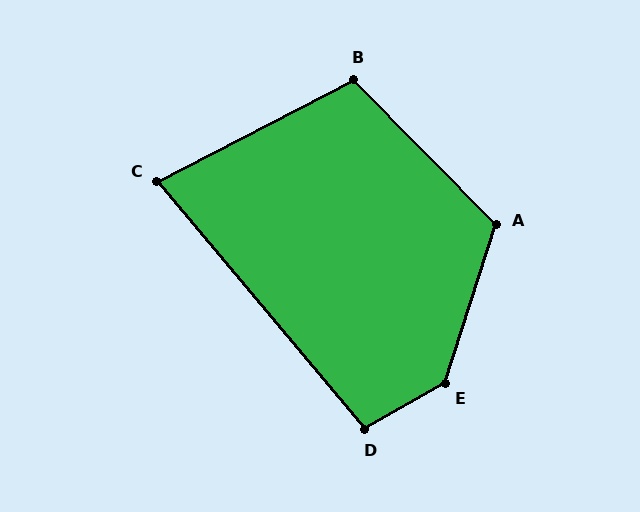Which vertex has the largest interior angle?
E, at approximately 137 degrees.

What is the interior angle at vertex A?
Approximately 118 degrees (obtuse).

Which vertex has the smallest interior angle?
C, at approximately 78 degrees.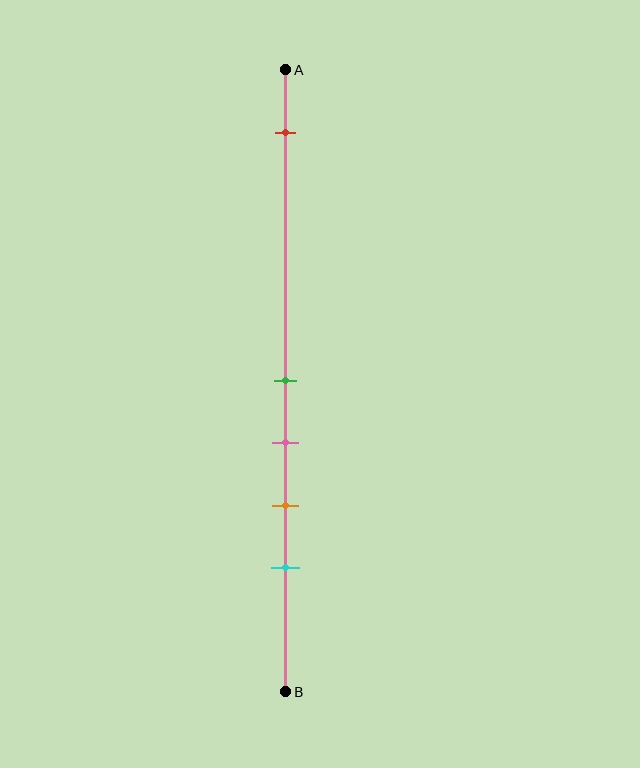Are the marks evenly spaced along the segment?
No, the marks are not evenly spaced.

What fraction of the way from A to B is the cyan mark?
The cyan mark is approximately 80% (0.8) of the way from A to B.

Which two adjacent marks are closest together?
The green and pink marks are the closest adjacent pair.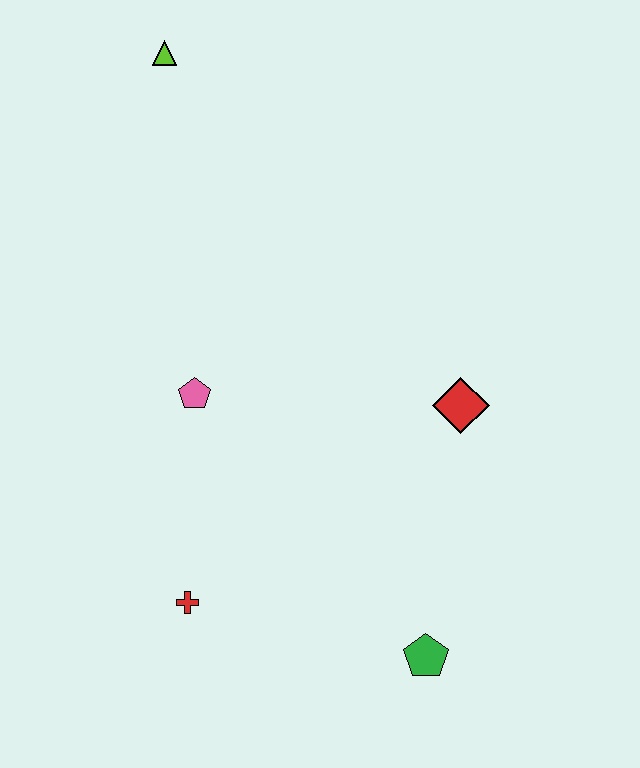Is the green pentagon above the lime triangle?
No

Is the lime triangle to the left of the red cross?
Yes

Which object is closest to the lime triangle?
The pink pentagon is closest to the lime triangle.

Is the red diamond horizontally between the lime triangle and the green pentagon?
No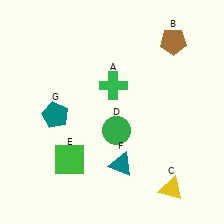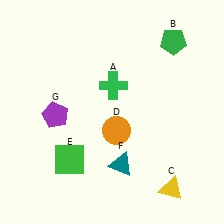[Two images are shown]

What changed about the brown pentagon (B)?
In Image 1, B is brown. In Image 2, it changed to green.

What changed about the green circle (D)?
In Image 1, D is green. In Image 2, it changed to orange.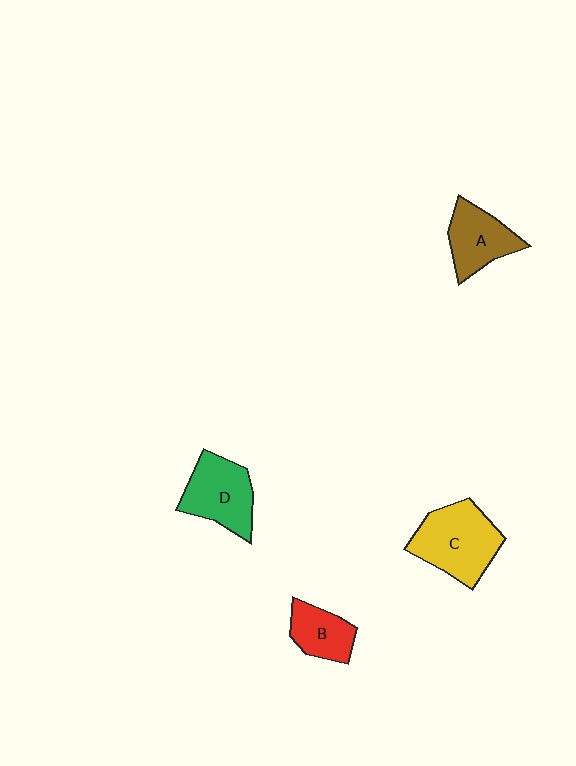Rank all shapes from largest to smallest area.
From largest to smallest: C (yellow), D (green), A (brown), B (red).